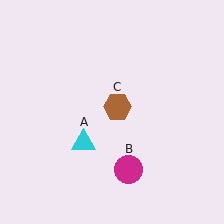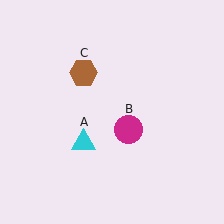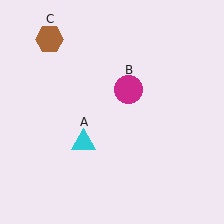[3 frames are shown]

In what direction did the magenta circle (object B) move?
The magenta circle (object B) moved up.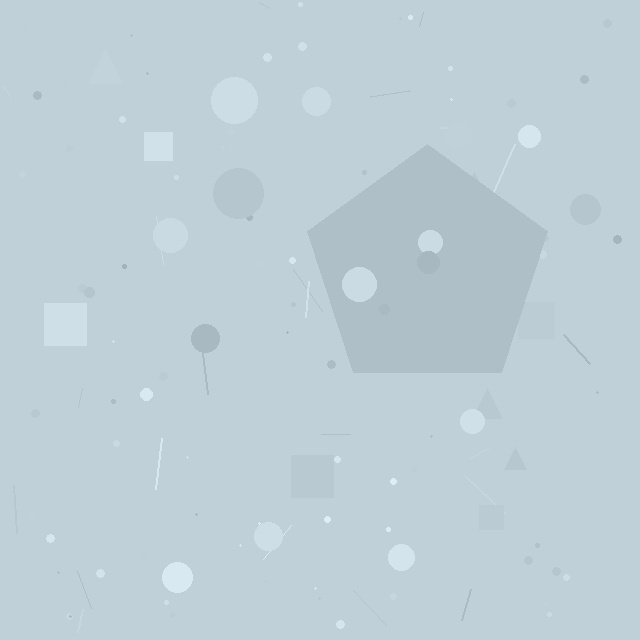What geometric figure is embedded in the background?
A pentagon is embedded in the background.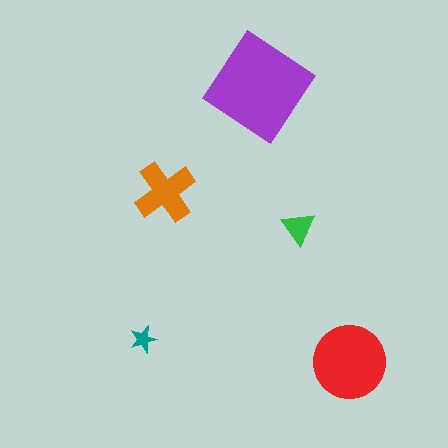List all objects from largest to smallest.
The purple diamond, the red circle, the orange cross, the green triangle, the teal star.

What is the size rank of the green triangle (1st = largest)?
4th.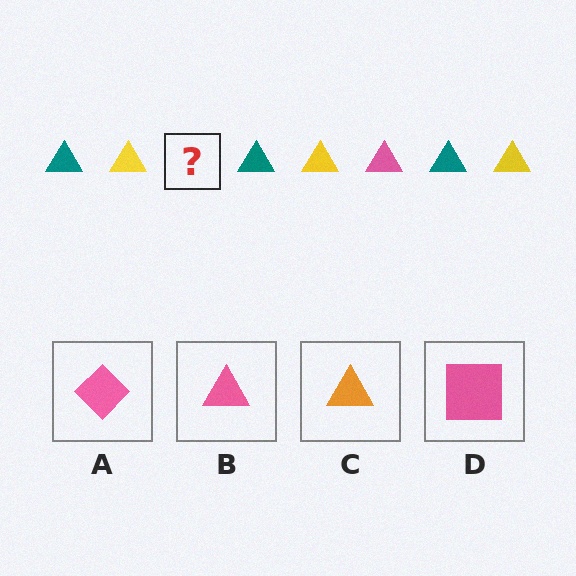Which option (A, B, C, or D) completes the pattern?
B.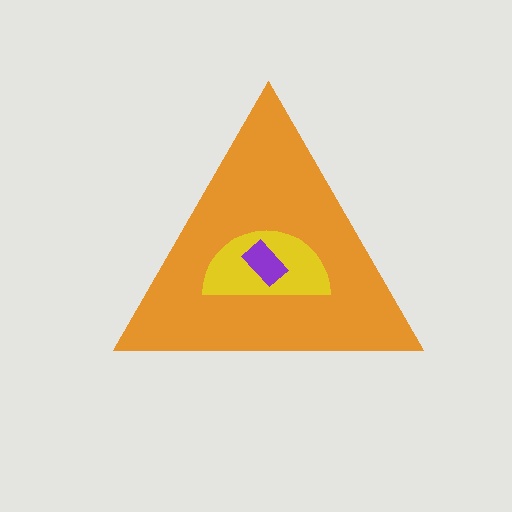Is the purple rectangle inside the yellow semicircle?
Yes.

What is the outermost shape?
The orange triangle.